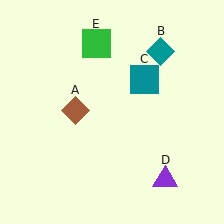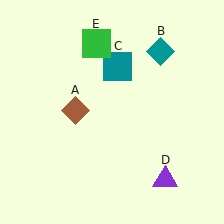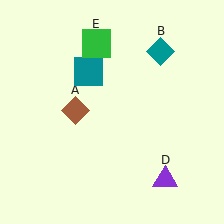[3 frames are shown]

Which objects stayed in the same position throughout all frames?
Brown diamond (object A) and teal diamond (object B) and purple triangle (object D) and green square (object E) remained stationary.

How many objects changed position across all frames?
1 object changed position: teal square (object C).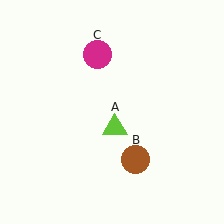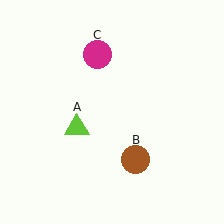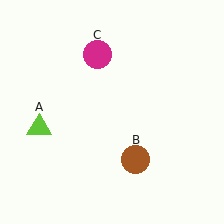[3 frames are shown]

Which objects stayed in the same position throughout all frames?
Brown circle (object B) and magenta circle (object C) remained stationary.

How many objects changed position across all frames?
1 object changed position: lime triangle (object A).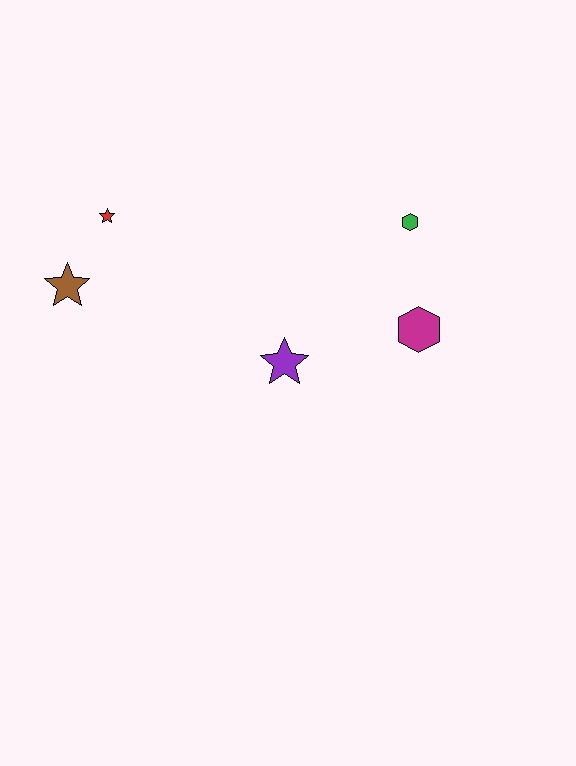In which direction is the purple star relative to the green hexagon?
The purple star is below the green hexagon.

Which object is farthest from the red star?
The magenta hexagon is farthest from the red star.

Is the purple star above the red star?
No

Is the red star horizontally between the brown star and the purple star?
Yes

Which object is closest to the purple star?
The magenta hexagon is closest to the purple star.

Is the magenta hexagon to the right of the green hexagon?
Yes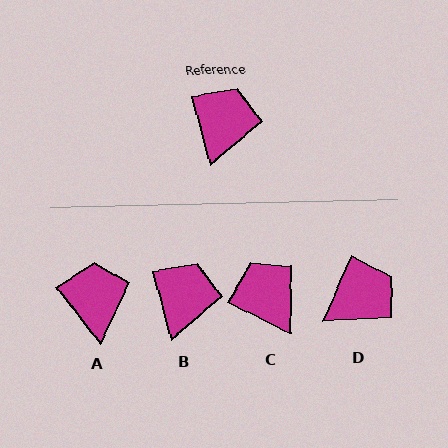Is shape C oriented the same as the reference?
No, it is off by about 49 degrees.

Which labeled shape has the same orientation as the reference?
B.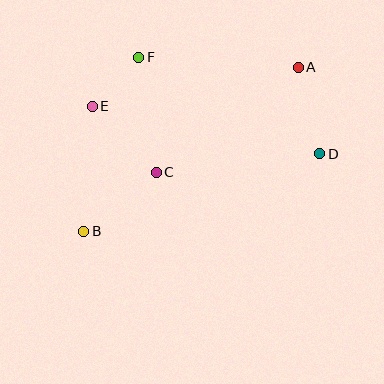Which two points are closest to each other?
Points E and F are closest to each other.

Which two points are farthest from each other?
Points A and B are farthest from each other.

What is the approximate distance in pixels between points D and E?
The distance between D and E is approximately 233 pixels.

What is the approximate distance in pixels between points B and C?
The distance between B and C is approximately 93 pixels.